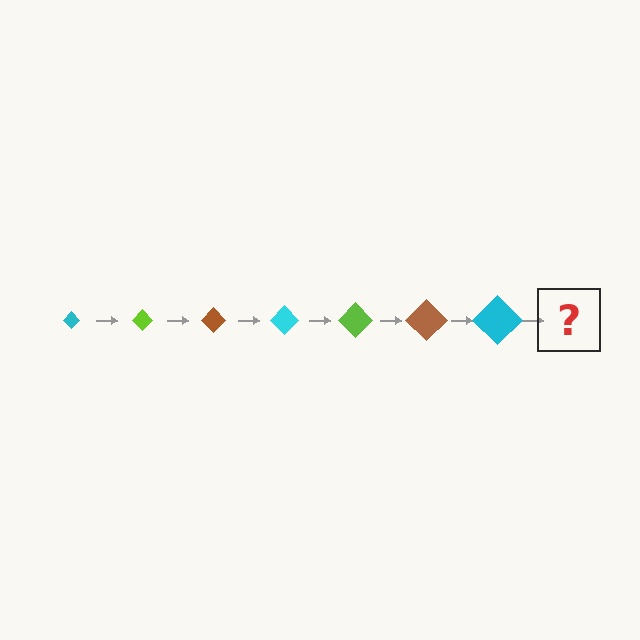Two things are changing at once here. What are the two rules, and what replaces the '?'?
The two rules are that the diamond grows larger each step and the color cycles through cyan, lime, and brown. The '?' should be a lime diamond, larger than the previous one.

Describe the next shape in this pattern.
It should be a lime diamond, larger than the previous one.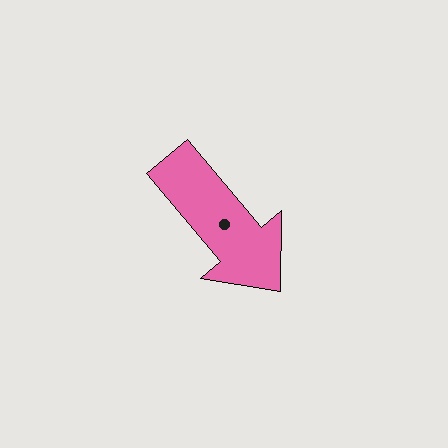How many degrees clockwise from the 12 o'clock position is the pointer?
Approximately 140 degrees.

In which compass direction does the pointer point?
Southeast.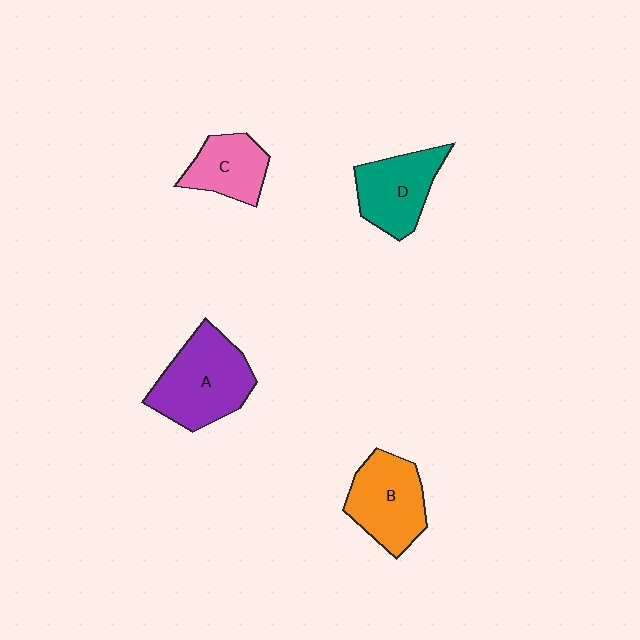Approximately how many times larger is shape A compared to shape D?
Approximately 1.3 times.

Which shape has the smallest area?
Shape C (pink).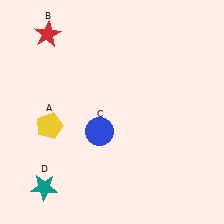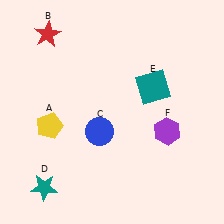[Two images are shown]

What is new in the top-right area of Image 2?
A teal square (E) was added in the top-right area of Image 2.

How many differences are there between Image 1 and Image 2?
There are 2 differences between the two images.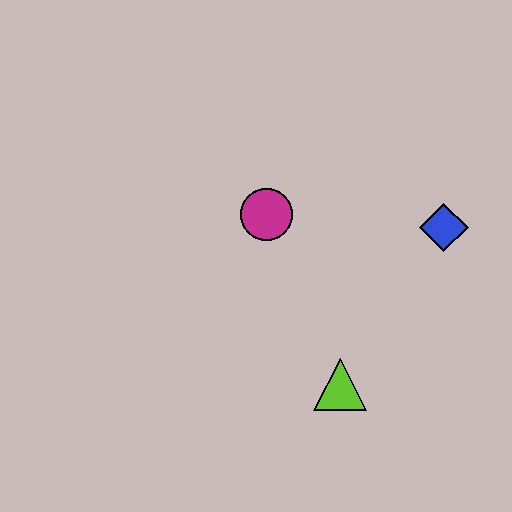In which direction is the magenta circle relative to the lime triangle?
The magenta circle is above the lime triangle.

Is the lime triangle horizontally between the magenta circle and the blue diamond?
Yes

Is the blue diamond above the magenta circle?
No